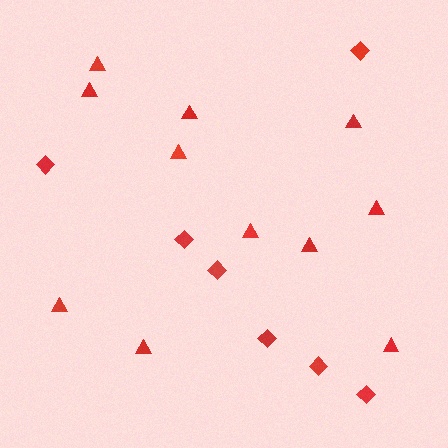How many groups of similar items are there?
There are 2 groups: one group of triangles (11) and one group of diamonds (7).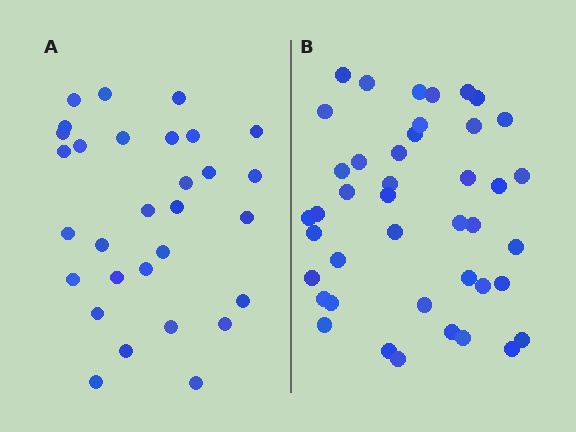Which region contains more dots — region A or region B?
Region B (the right region) has more dots.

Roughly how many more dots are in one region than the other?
Region B has roughly 12 or so more dots than region A.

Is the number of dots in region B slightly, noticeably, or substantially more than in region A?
Region B has noticeably more, but not dramatically so. The ratio is roughly 1.4 to 1.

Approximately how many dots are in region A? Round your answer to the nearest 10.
About 30 dots.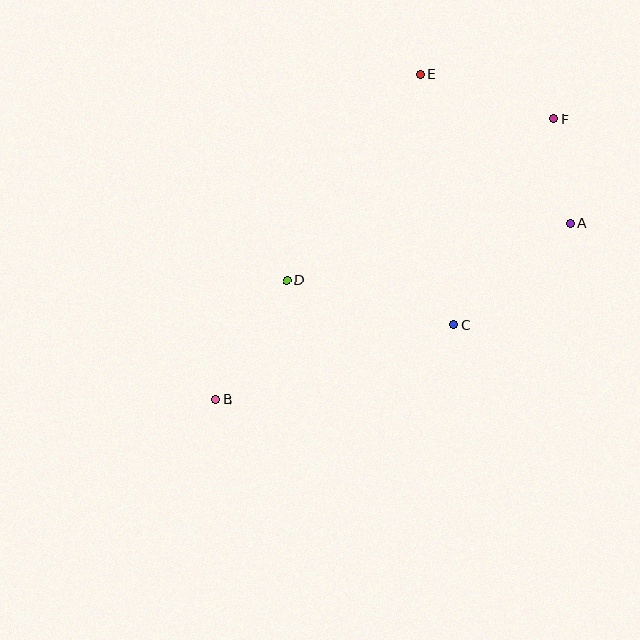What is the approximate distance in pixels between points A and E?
The distance between A and E is approximately 212 pixels.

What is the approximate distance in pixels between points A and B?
The distance between A and B is approximately 396 pixels.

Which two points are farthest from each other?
Points B and F are farthest from each other.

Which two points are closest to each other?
Points A and F are closest to each other.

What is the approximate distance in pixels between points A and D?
The distance between A and D is approximately 289 pixels.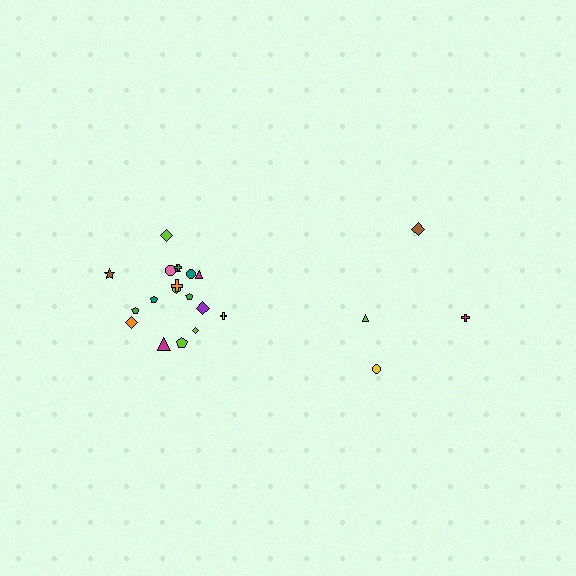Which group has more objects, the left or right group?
The left group.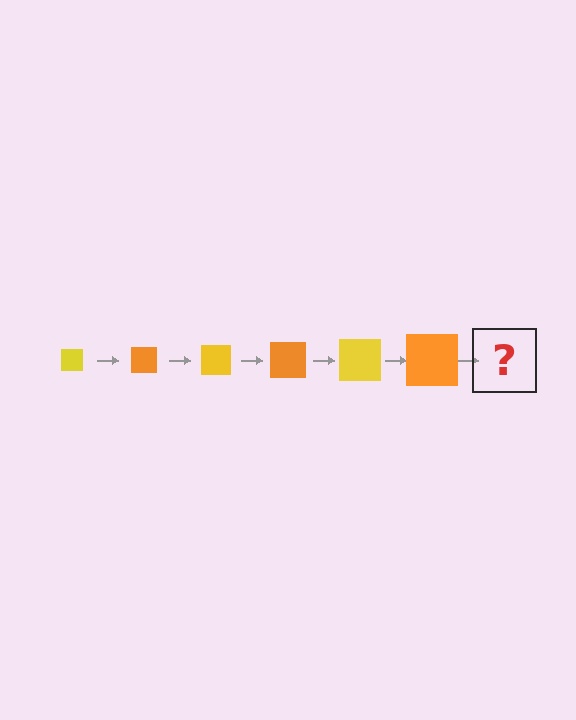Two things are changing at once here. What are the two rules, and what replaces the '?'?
The two rules are that the square grows larger each step and the color cycles through yellow and orange. The '?' should be a yellow square, larger than the previous one.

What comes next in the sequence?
The next element should be a yellow square, larger than the previous one.